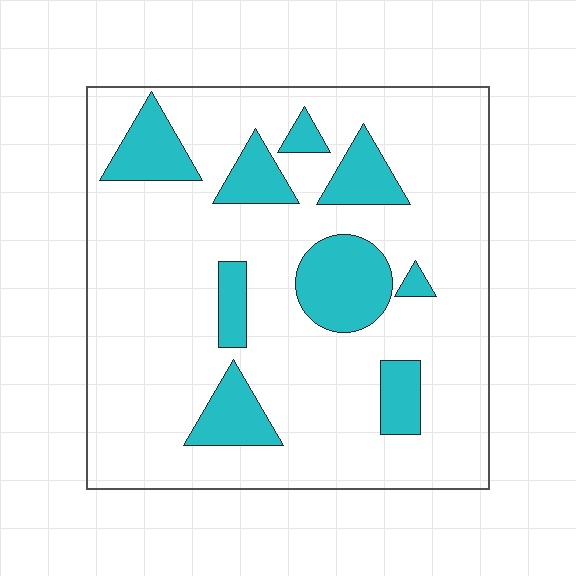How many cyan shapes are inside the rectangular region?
9.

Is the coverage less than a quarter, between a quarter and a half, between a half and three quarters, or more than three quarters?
Less than a quarter.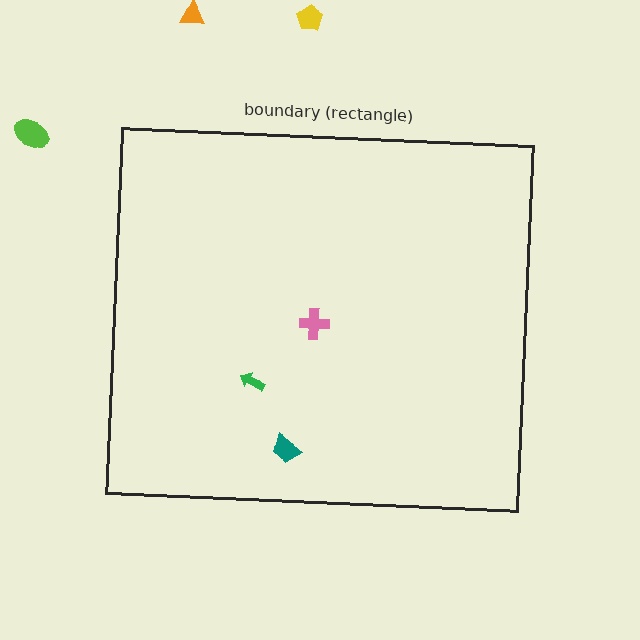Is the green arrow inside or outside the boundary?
Inside.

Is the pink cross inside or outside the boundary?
Inside.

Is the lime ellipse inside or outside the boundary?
Outside.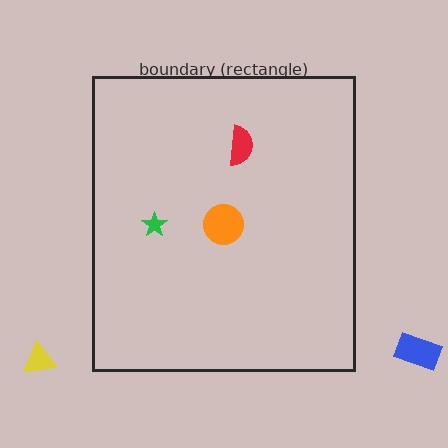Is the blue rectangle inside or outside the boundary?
Outside.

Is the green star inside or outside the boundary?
Inside.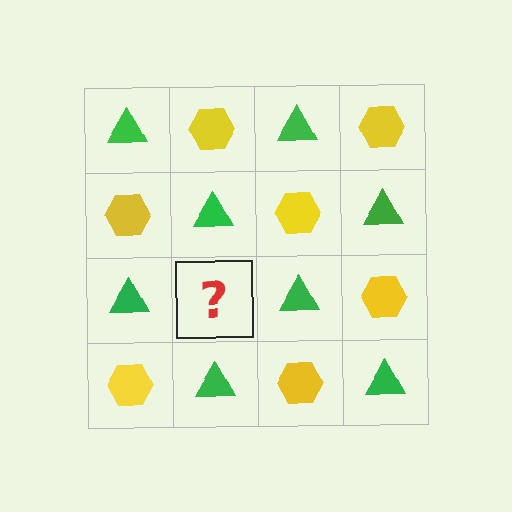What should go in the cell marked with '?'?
The missing cell should contain a yellow hexagon.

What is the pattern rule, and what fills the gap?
The rule is that it alternates green triangle and yellow hexagon in a checkerboard pattern. The gap should be filled with a yellow hexagon.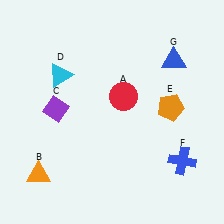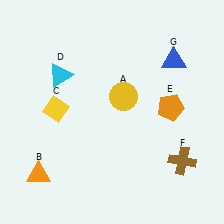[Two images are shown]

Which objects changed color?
A changed from red to yellow. C changed from purple to yellow. F changed from blue to brown.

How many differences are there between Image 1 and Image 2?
There are 3 differences between the two images.